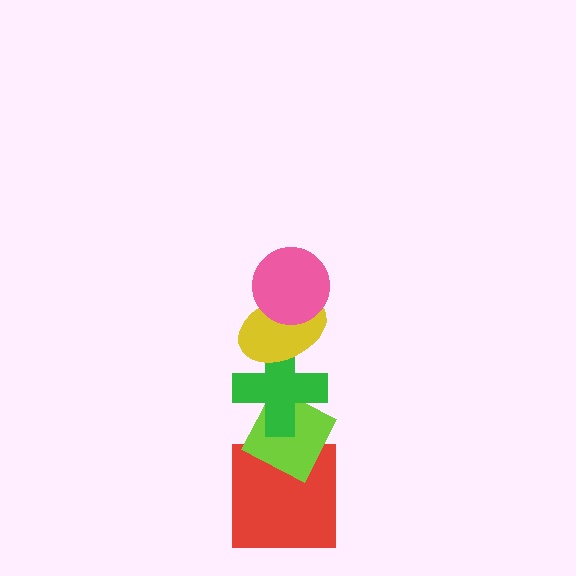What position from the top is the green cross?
The green cross is 3rd from the top.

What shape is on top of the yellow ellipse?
The pink circle is on top of the yellow ellipse.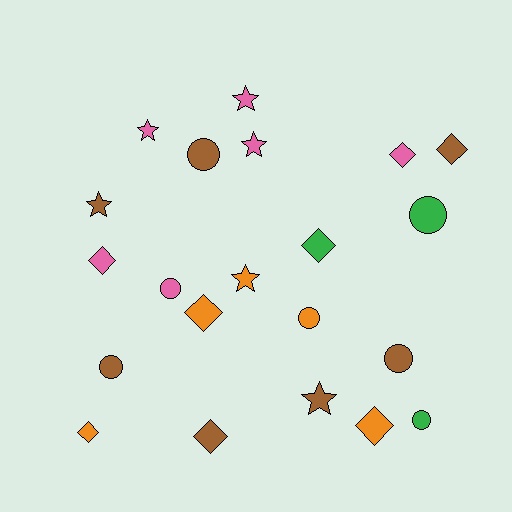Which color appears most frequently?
Brown, with 7 objects.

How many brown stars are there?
There are 2 brown stars.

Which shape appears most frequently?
Diamond, with 8 objects.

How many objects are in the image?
There are 21 objects.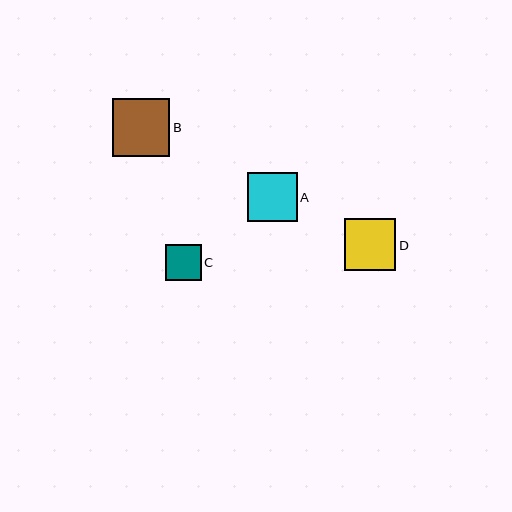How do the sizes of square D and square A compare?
Square D and square A are approximately the same size.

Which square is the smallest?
Square C is the smallest with a size of approximately 36 pixels.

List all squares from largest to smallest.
From largest to smallest: B, D, A, C.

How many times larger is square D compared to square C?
Square D is approximately 1.4 times the size of square C.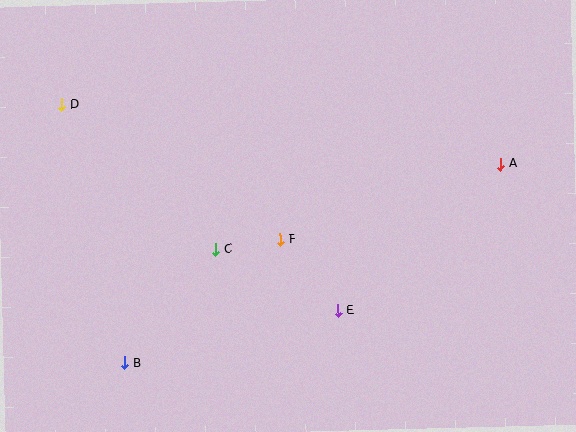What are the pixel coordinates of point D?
Point D is at (62, 104).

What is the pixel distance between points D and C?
The distance between D and C is 212 pixels.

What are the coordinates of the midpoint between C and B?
The midpoint between C and B is at (170, 306).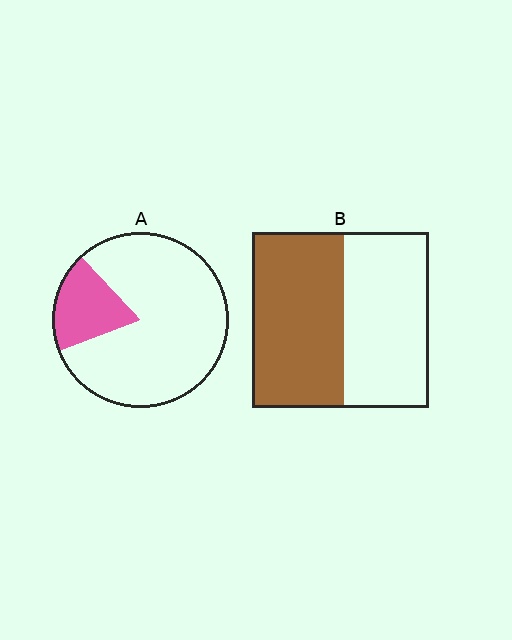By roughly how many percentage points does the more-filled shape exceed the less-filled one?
By roughly 35 percentage points (B over A).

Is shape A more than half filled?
No.